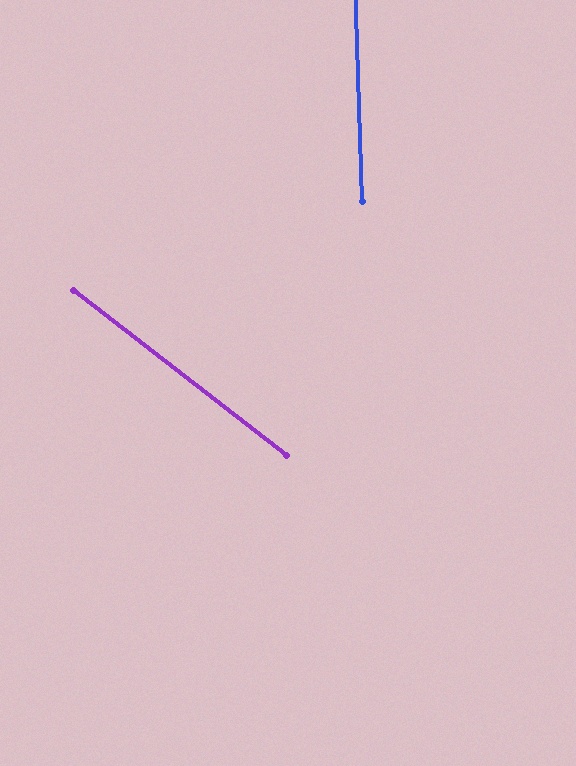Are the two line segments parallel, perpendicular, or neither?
Neither parallel nor perpendicular — they differ by about 50°.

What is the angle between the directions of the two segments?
Approximately 50 degrees.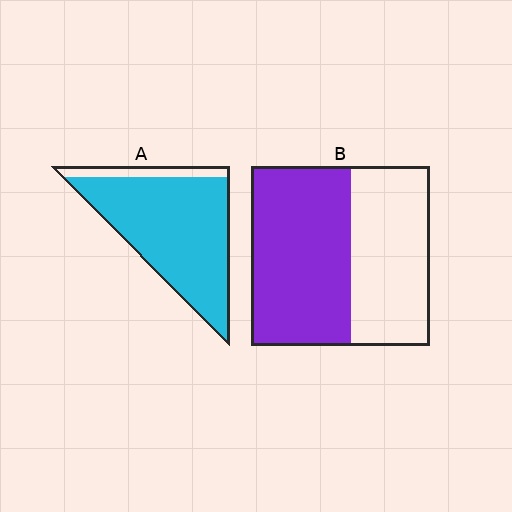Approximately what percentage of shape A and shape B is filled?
A is approximately 90% and B is approximately 55%.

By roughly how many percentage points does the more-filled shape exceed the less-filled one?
By roughly 30 percentage points (A over B).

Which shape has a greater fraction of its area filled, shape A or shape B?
Shape A.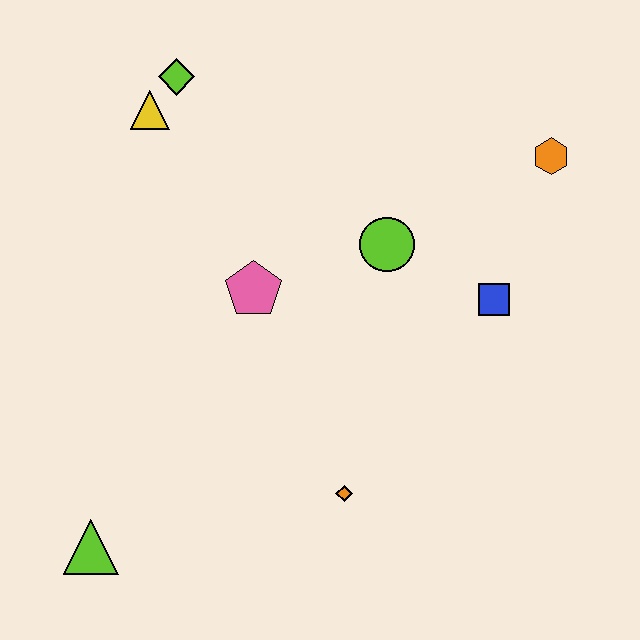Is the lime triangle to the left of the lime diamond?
Yes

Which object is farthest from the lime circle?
The lime triangle is farthest from the lime circle.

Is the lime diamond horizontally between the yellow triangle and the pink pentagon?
Yes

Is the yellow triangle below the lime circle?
No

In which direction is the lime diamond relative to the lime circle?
The lime diamond is to the left of the lime circle.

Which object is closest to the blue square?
The lime circle is closest to the blue square.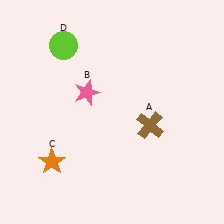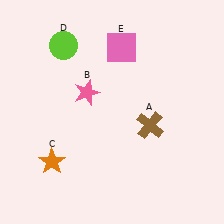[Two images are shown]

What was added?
A pink square (E) was added in Image 2.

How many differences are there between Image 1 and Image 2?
There is 1 difference between the two images.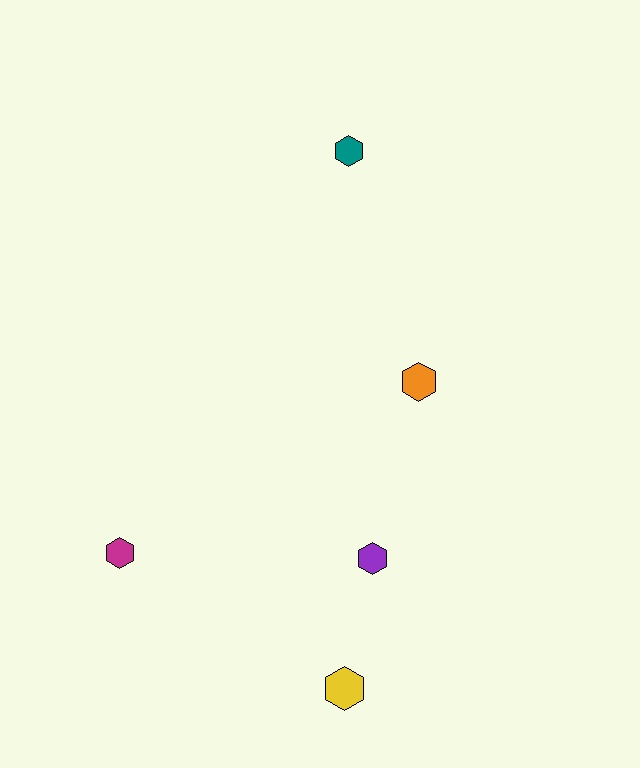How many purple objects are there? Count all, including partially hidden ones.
There is 1 purple object.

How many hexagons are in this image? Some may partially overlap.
There are 5 hexagons.